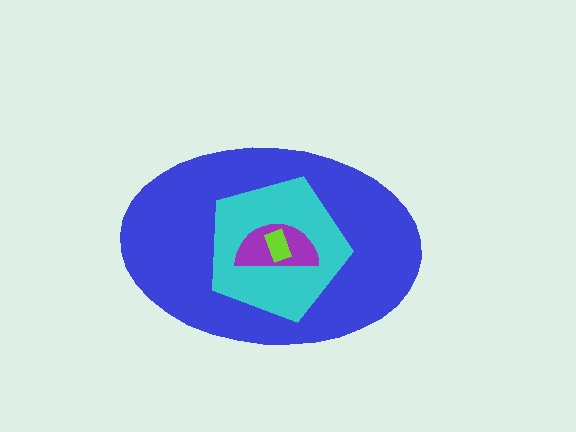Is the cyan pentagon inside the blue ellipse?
Yes.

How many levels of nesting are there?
4.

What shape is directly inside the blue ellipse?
The cyan pentagon.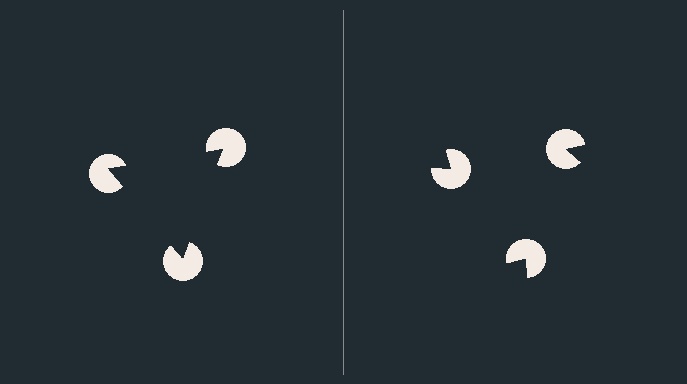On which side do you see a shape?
An illusory triangle appears on the left side. On the right side the wedge cuts are rotated, so no coherent shape forms.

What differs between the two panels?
The pac-man discs are positioned identically on both sides; only the wedge orientations differ. On the left they align to a triangle; on the right they are misaligned.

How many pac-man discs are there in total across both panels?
6 — 3 on each side.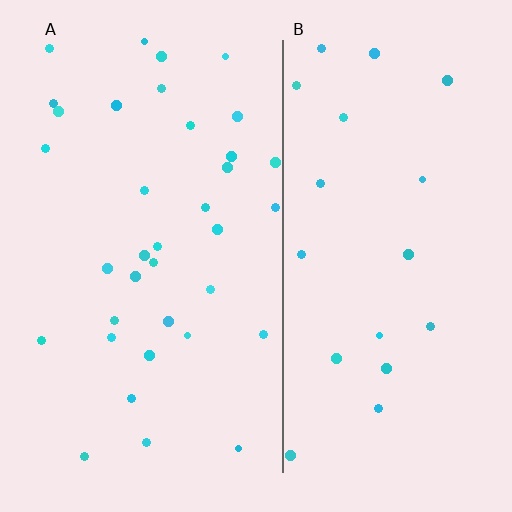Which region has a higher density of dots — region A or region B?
A (the left).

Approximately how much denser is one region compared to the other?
Approximately 1.8× — region A over region B.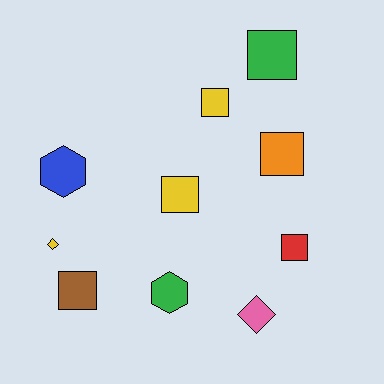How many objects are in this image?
There are 10 objects.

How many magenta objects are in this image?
There are no magenta objects.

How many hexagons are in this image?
There are 2 hexagons.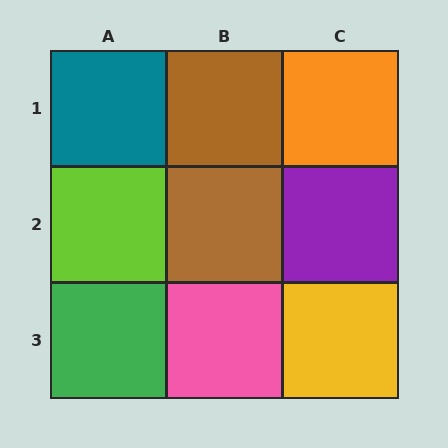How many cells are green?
1 cell is green.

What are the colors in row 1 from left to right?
Teal, brown, orange.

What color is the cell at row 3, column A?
Green.